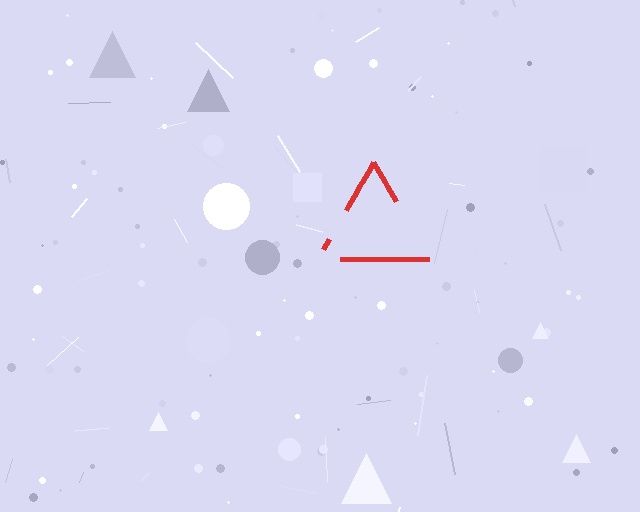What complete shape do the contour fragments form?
The contour fragments form a triangle.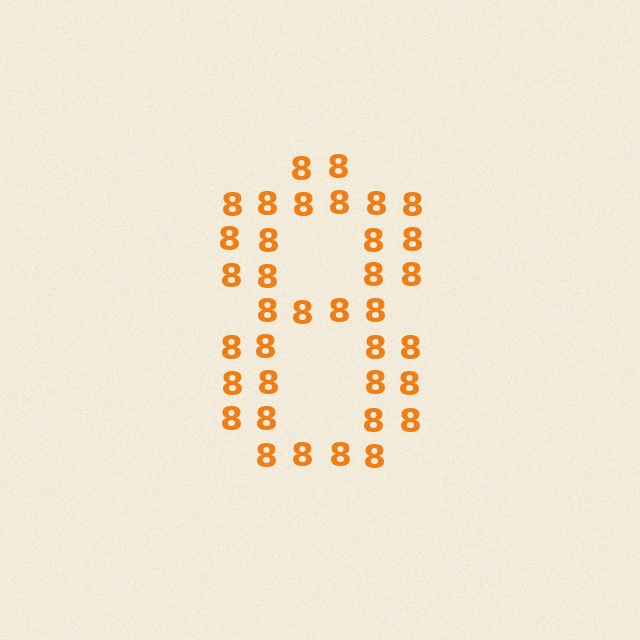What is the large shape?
The large shape is the digit 8.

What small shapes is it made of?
It is made of small digit 8's.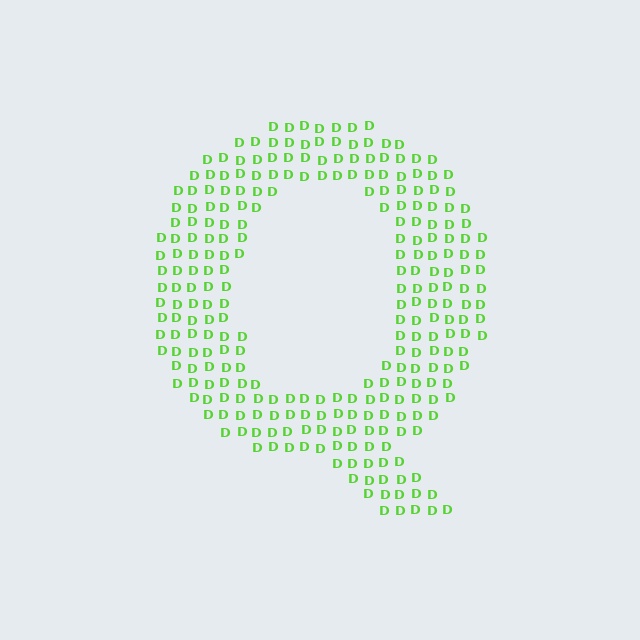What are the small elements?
The small elements are letter D's.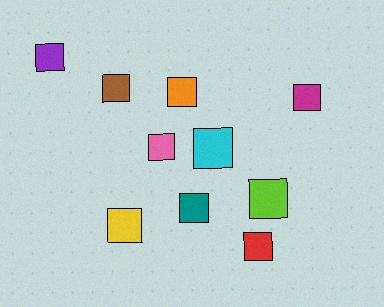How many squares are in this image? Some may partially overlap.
There are 10 squares.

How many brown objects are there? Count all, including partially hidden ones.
There is 1 brown object.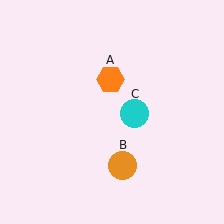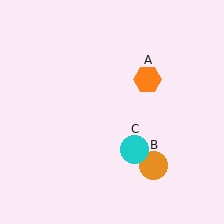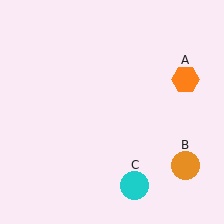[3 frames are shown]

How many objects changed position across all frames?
3 objects changed position: orange hexagon (object A), orange circle (object B), cyan circle (object C).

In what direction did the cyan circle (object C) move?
The cyan circle (object C) moved down.